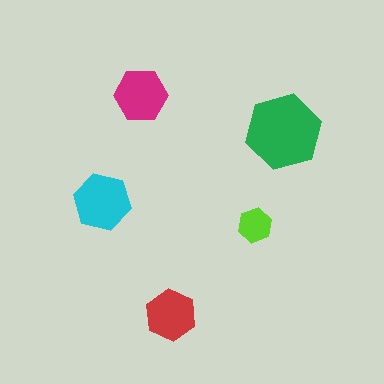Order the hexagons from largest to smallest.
the green one, the cyan one, the magenta one, the red one, the lime one.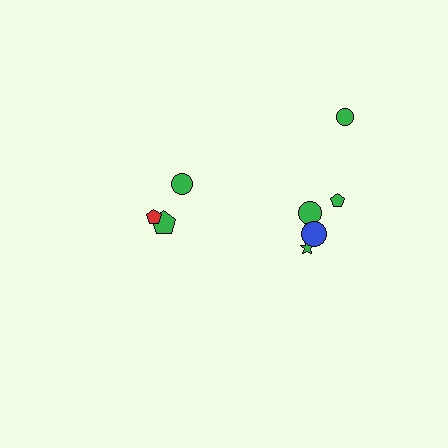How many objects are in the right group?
There are 5 objects.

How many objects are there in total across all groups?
There are 8 objects.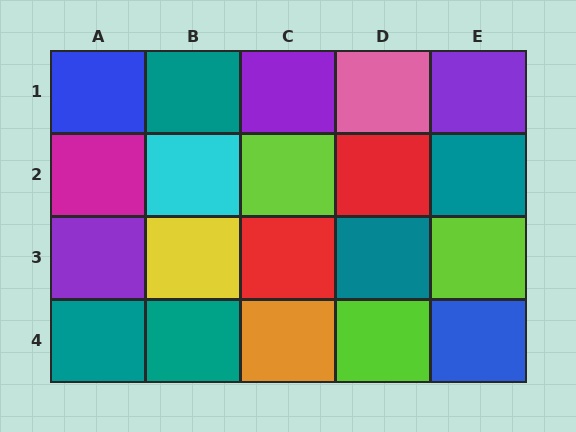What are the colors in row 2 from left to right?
Magenta, cyan, lime, red, teal.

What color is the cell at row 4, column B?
Teal.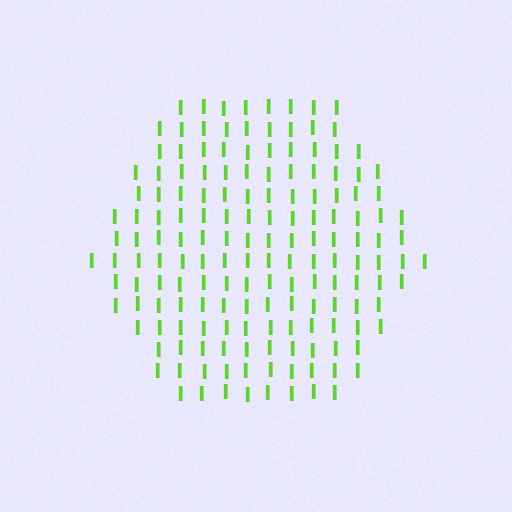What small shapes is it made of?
It is made of small letter I's.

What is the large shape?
The large shape is a hexagon.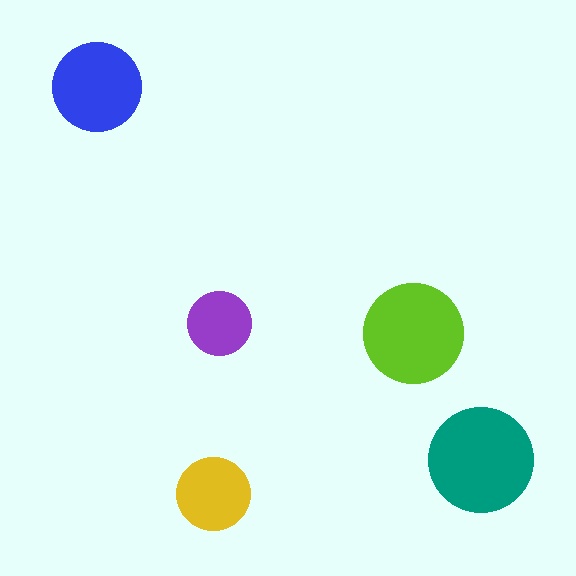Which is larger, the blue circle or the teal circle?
The teal one.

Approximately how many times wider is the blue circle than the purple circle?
About 1.5 times wider.